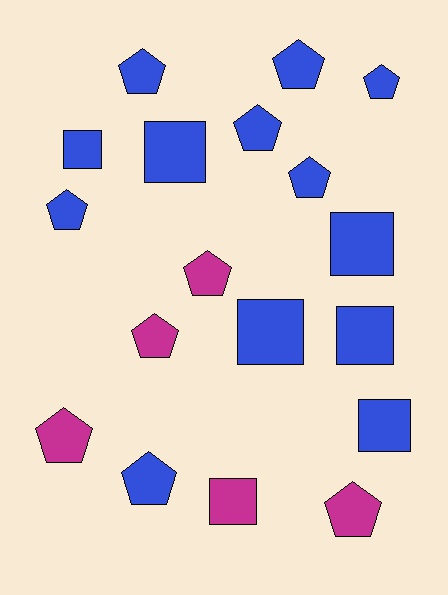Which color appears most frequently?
Blue, with 13 objects.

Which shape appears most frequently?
Pentagon, with 11 objects.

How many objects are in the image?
There are 18 objects.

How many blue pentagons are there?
There are 7 blue pentagons.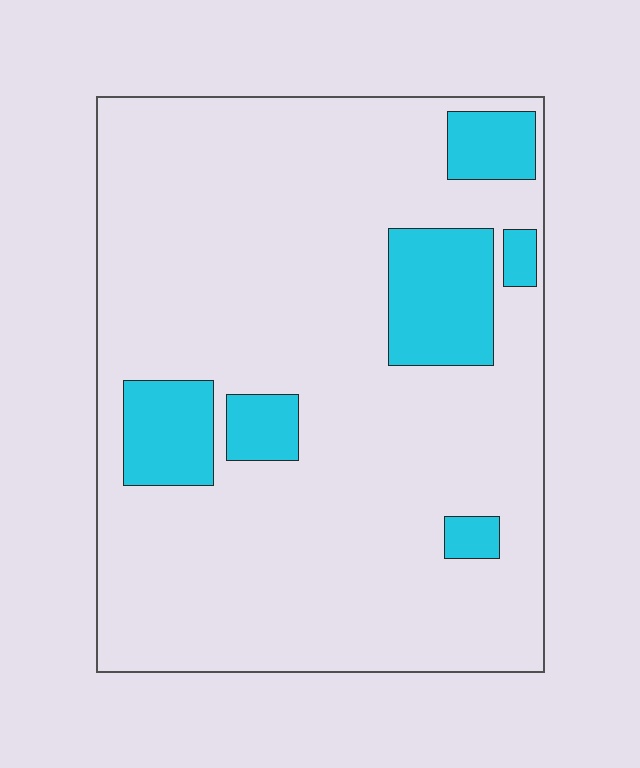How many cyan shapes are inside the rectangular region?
6.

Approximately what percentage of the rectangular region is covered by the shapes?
Approximately 15%.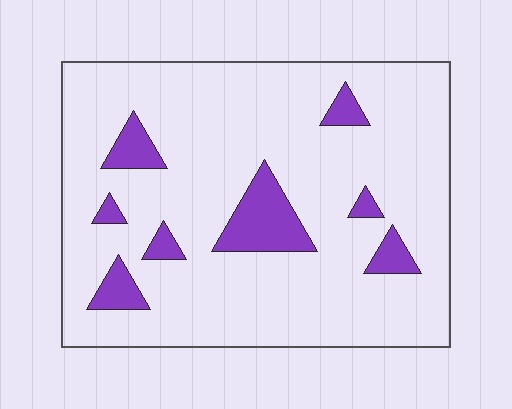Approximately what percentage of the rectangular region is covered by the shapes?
Approximately 10%.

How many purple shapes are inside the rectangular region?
8.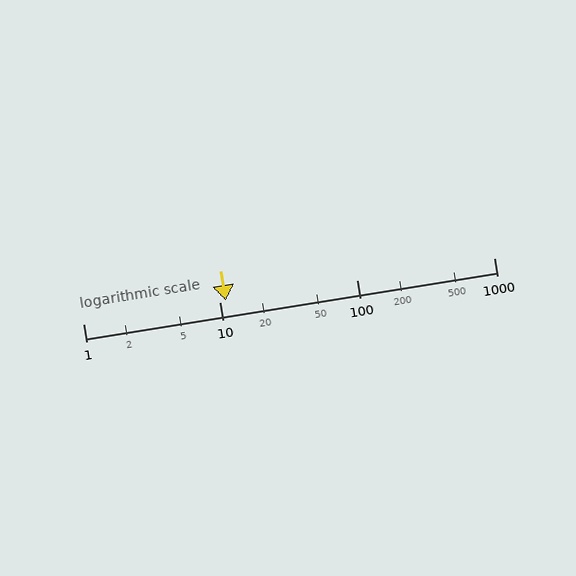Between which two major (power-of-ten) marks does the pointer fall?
The pointer is between 10 and 100.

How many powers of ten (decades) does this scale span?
The scale spans 3 decades, from 1 to 1000.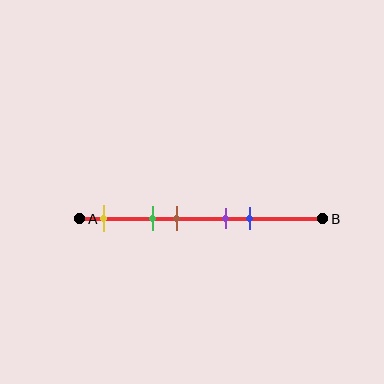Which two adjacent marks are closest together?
The purple and blue marks are the closest adjacent pair.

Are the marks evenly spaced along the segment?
No, the marks are not evenly spaced.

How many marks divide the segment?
There are 5 marks dividing the segment.